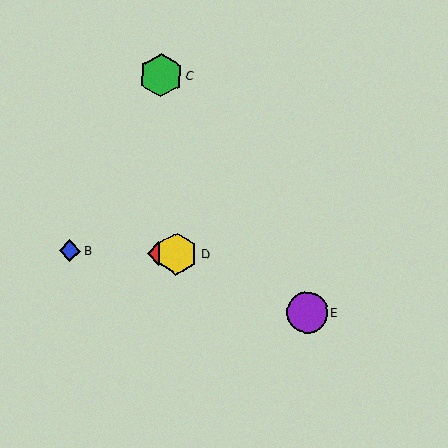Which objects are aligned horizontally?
Objects A, B, D are aligned horizontally.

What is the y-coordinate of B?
Object B is at y≈251.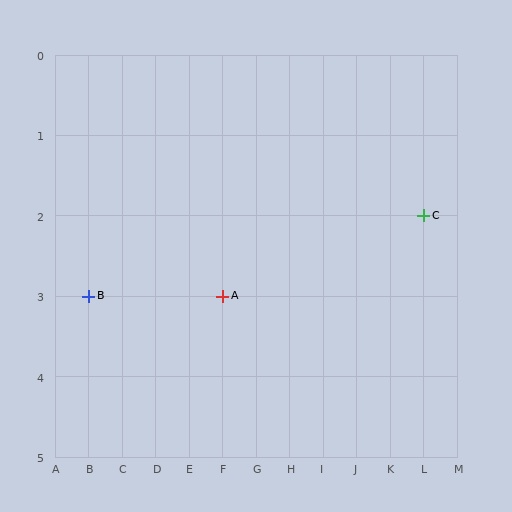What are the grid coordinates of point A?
Point A is at grid coordinates (F, 3).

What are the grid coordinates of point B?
Point B is at grid coordinates (B, 3).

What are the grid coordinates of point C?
Point C is at grid coordinates (L, 2).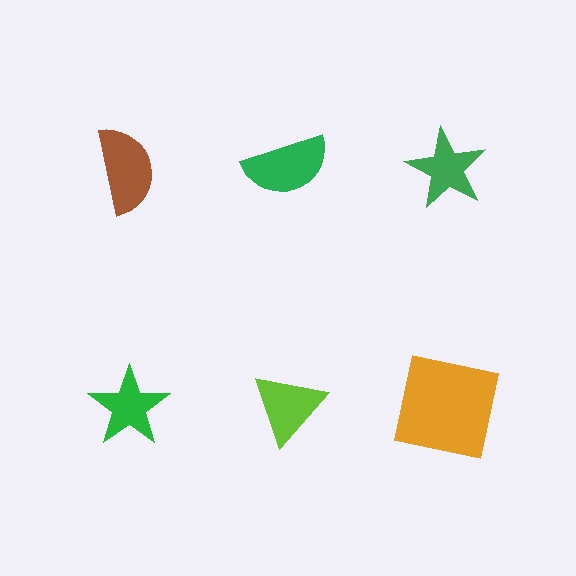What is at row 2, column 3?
An orange square.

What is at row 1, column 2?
A green semicircle.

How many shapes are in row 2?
3 shapes.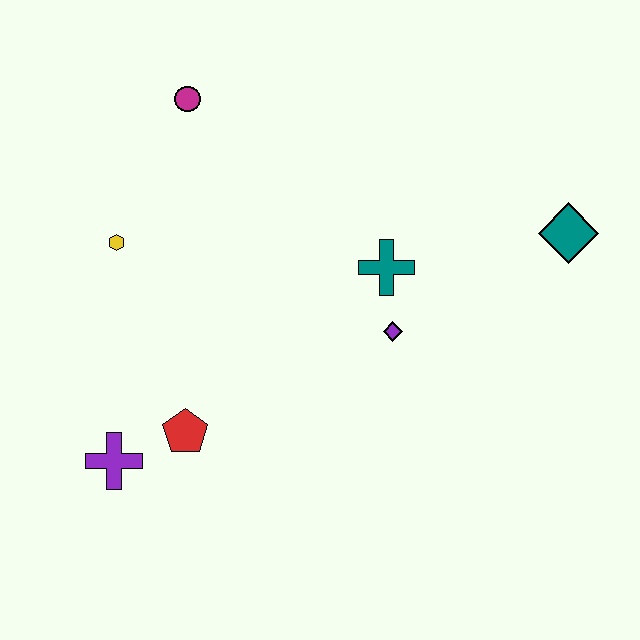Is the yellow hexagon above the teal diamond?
No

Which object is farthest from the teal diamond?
The purple cross is farthest from the teal diamond.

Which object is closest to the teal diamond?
The teal cross is closest to the teal diamond.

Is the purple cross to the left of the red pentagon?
Yes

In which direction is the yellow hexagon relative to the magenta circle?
The yellow hexagon is below the magenta circle.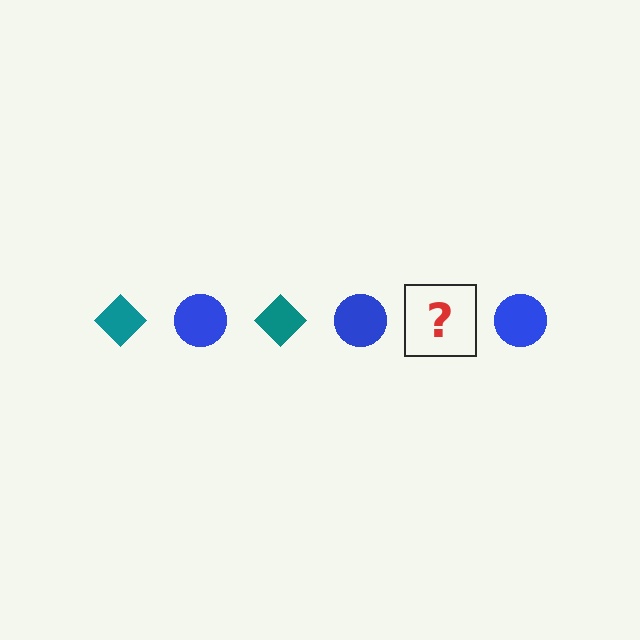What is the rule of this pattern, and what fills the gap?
The rule is that the pattern alternates between teal diamond and blue circle. The gap should be filled with a teal diamond.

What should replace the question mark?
The question mark should be replaced with a teal diamond.